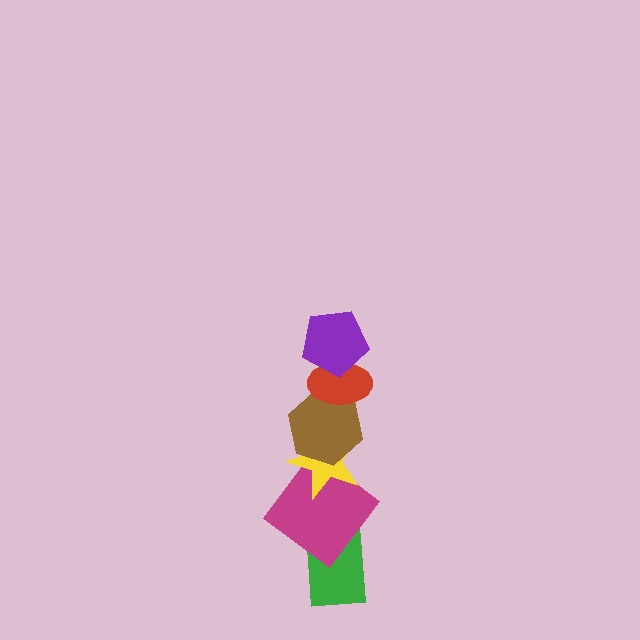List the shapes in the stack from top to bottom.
From top to bottom: the purple pentagon, the red ellipse, the brown hexagon, the yellow star, the magenta diamond, the green rectangle.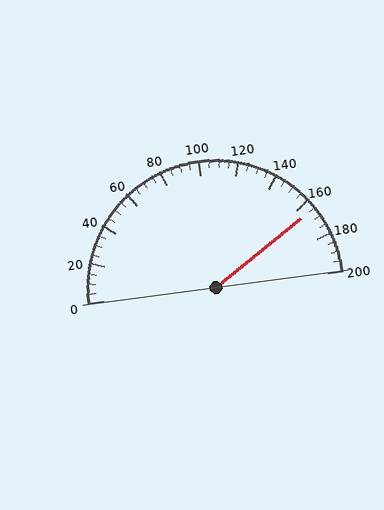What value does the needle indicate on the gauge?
The needle indicates approximately 165.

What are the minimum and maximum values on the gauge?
The gauge ranges from 0 to 200.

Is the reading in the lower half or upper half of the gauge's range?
The reading is in the upper half of the range (0 to 200).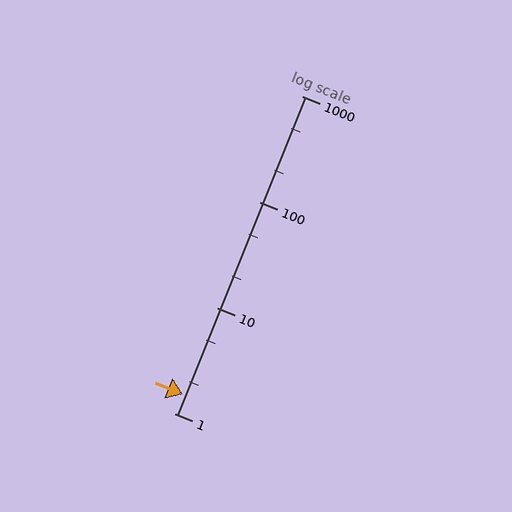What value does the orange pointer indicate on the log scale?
The pointer indicates approximately 1.5.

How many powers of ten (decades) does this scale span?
The scale spans 3 decades, from 1 to 1000.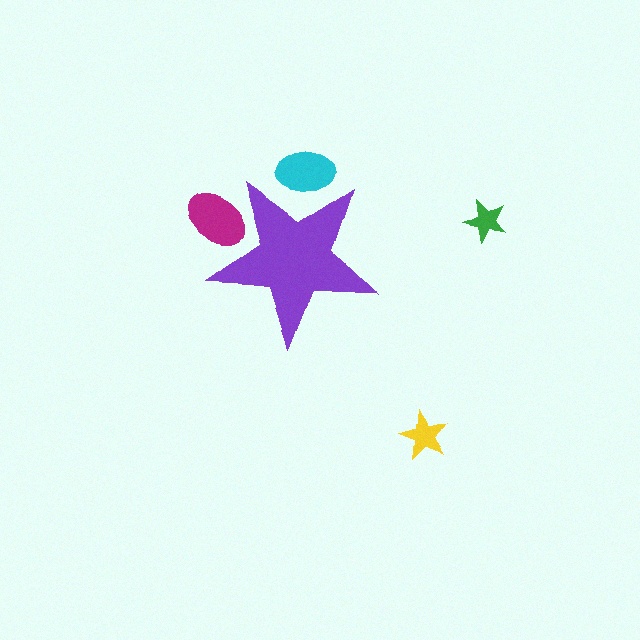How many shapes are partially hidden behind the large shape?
2 shapes are partially hidden.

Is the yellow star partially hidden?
No, the yellow star is fully visible.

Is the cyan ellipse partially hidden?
Yes, the cyan ellipse is partially hidden behind the purple star.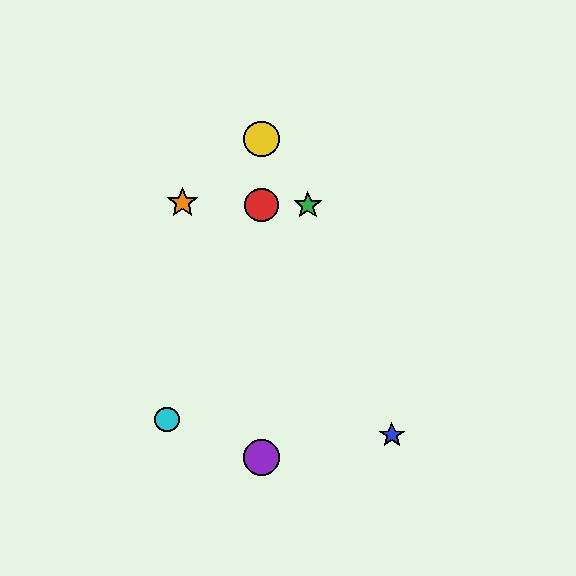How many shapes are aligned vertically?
3 shapes (the red circle, the yellow circle, the purple circle) are aligned vertically.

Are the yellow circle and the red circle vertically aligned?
Yes, both are at x≈262.